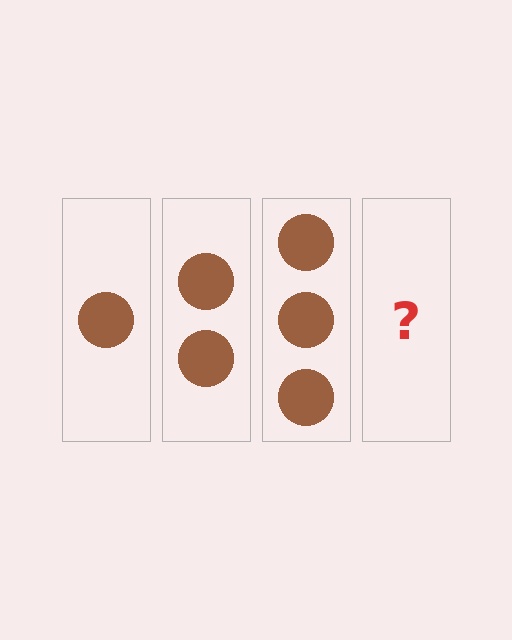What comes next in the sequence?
The next element should be 4 circles.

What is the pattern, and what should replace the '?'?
The pattern is that each step adds one more circle. The '?' should be 4 circles.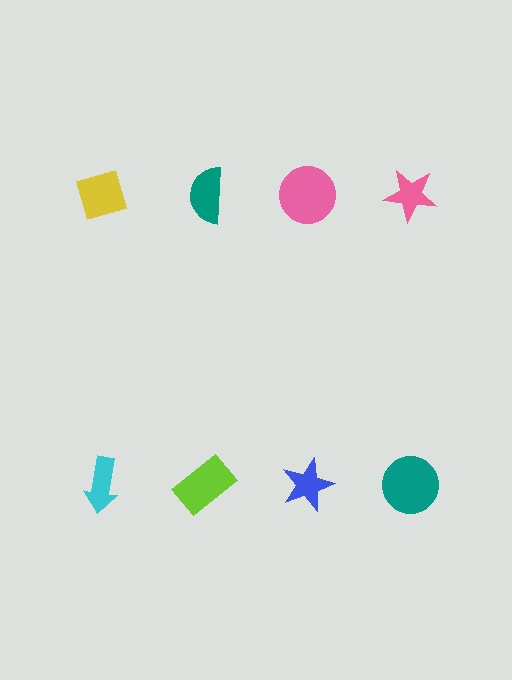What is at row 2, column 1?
A cyan arrow.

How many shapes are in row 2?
4 shapes.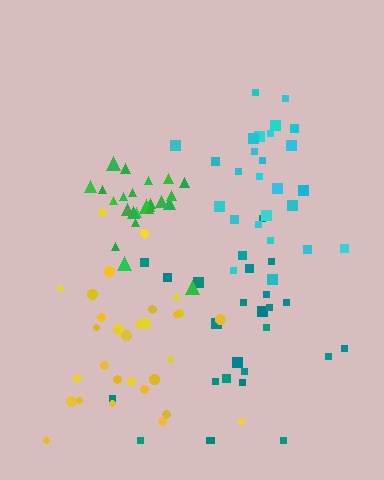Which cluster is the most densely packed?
Green.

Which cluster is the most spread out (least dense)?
Teal.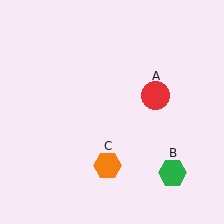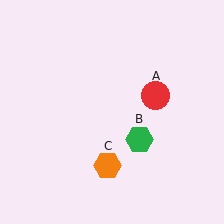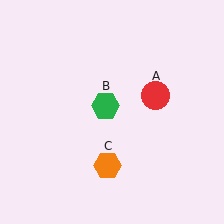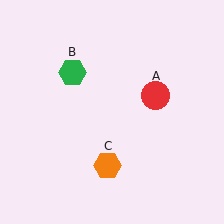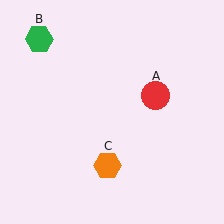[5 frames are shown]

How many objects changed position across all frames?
1 object changed position: green hexagon (object B).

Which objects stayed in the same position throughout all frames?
Red circle (object A) and orange hexagon (object C) remained stationary.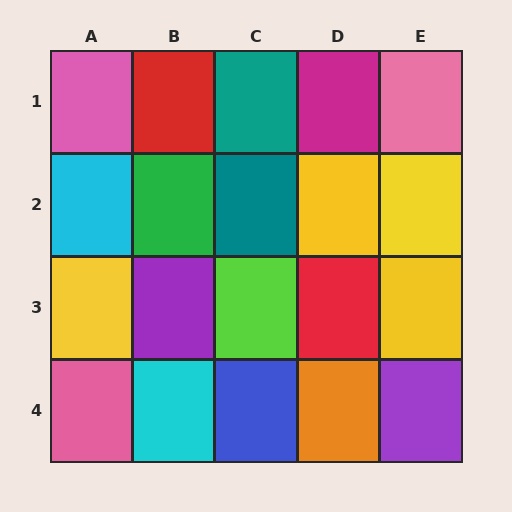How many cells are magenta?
1 cell is magenta.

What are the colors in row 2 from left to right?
Cyan, green, teal, yellow, yellow.